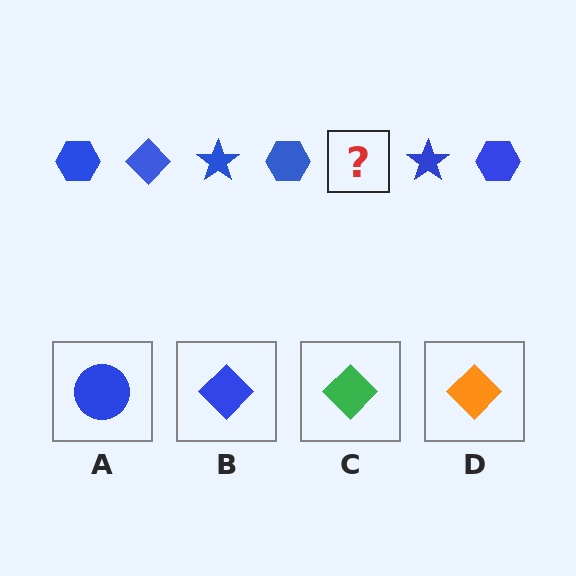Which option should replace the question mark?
Option B.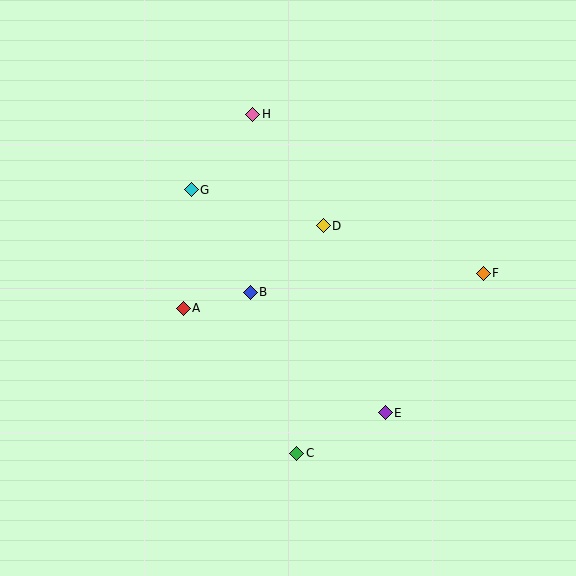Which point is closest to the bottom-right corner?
Point E is closest to the bottom-right corner.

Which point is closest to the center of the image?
Point B at (250, 292) is closest to the center.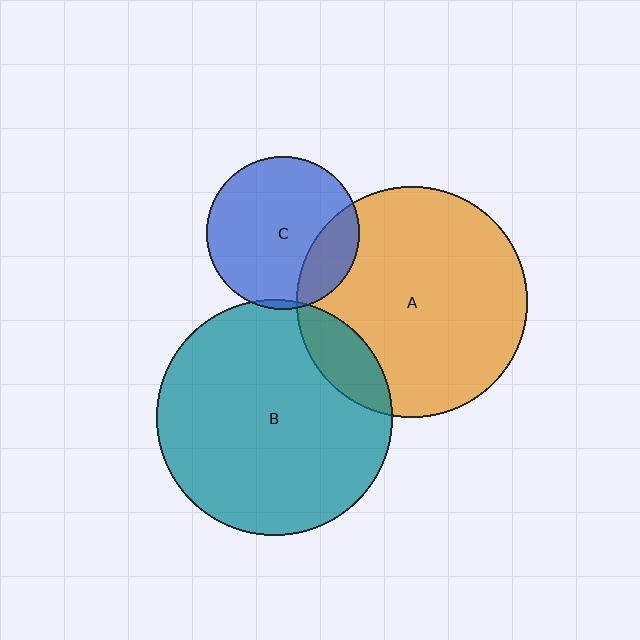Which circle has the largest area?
Circle B (teal).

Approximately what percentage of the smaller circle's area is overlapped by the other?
Approximately 20%.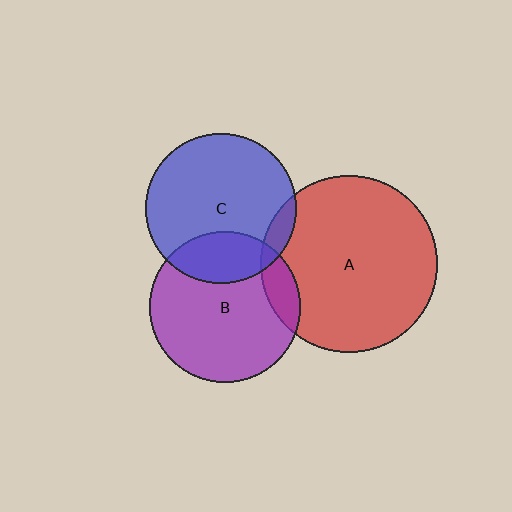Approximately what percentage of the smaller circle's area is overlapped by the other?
Approximately 10%.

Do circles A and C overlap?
Yes.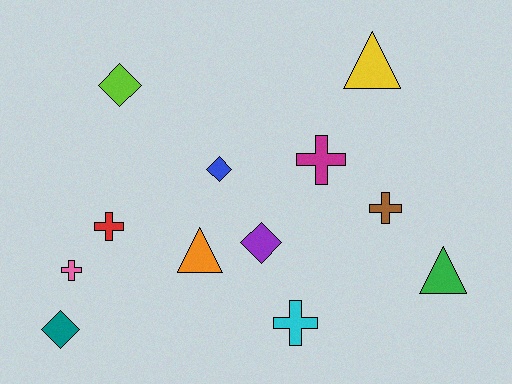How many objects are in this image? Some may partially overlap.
There are 12 objects.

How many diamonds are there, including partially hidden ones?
There are 4 diamonds.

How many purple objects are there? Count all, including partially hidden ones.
There is 1 purple object.